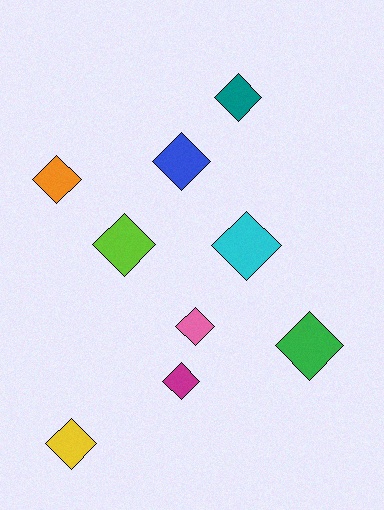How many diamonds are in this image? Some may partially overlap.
There are 9 diamonds.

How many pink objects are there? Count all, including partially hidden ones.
There is 1 pink object.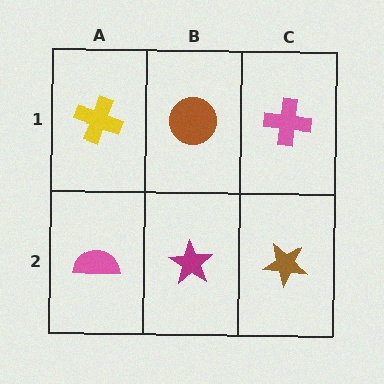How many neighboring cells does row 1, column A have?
2.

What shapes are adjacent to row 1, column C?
A brown star (row 2, column C), a brown circle (row 1, column B).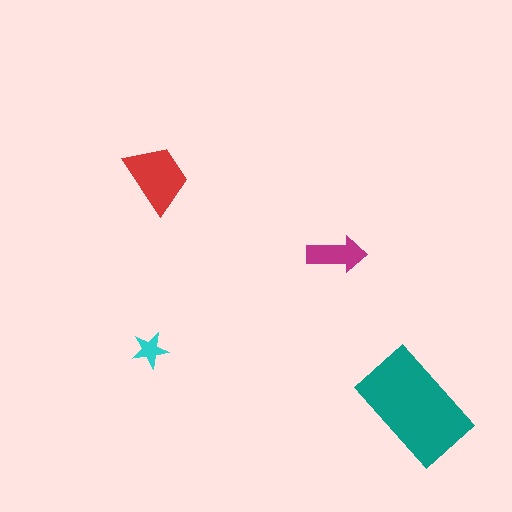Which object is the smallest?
The cyan star.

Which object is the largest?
The teal rectangle.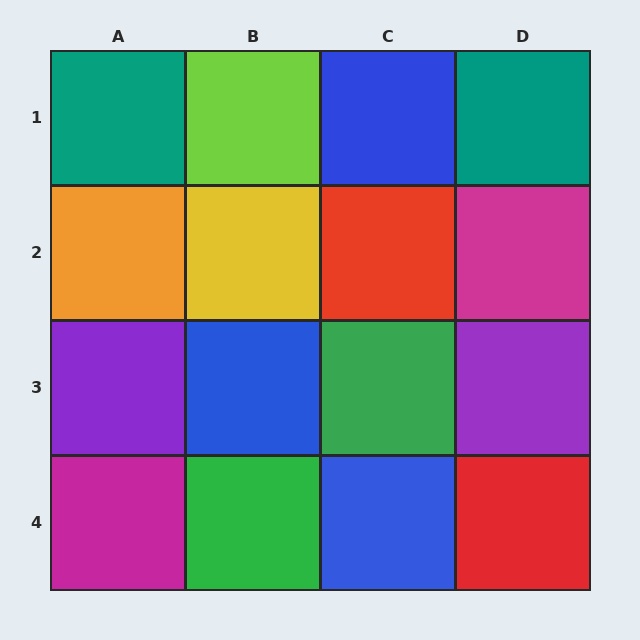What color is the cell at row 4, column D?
Red.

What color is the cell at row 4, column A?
Magenta.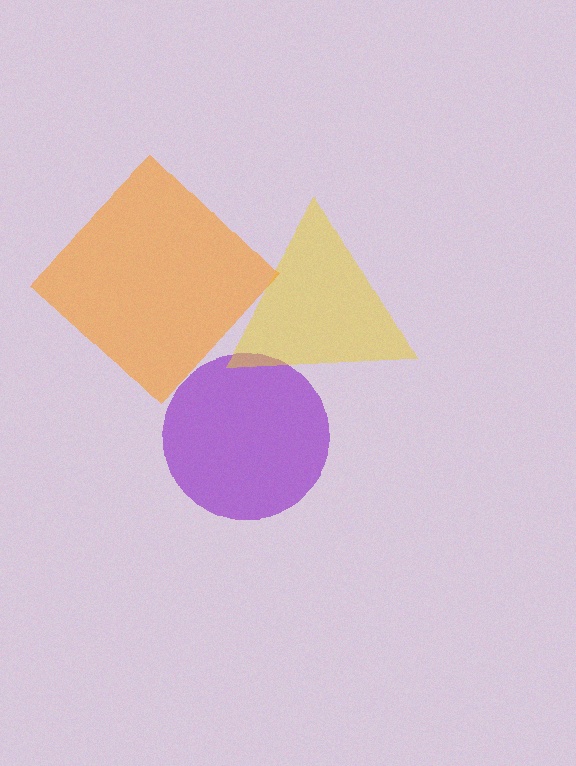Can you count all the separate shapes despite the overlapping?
Yes, there are 3 separate shapes.